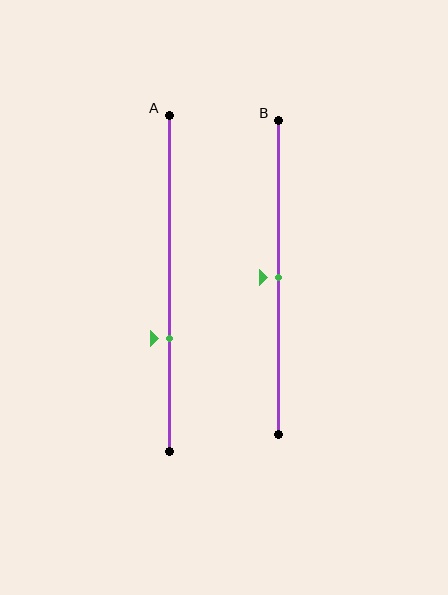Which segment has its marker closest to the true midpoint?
Segment B has its marker closest to the true midpoint.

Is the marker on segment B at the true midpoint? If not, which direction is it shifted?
Yes, the marker on segment B is at the true midpoint.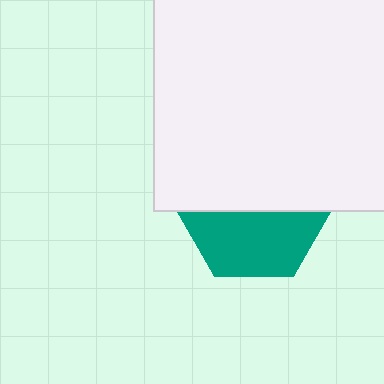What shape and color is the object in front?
The object in front is a white rectangle.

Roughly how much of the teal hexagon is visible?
About half of it is visible (roughly 47%).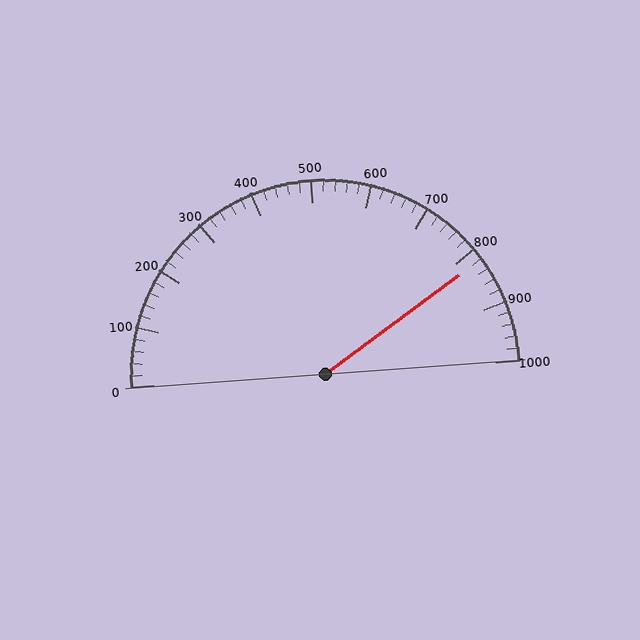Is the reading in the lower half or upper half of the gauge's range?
The reading is in the upper half of the range (0 to 1000).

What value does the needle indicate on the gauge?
The needle indicates approximately 820.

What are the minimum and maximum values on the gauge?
The gauge ranges from 0 to 1000.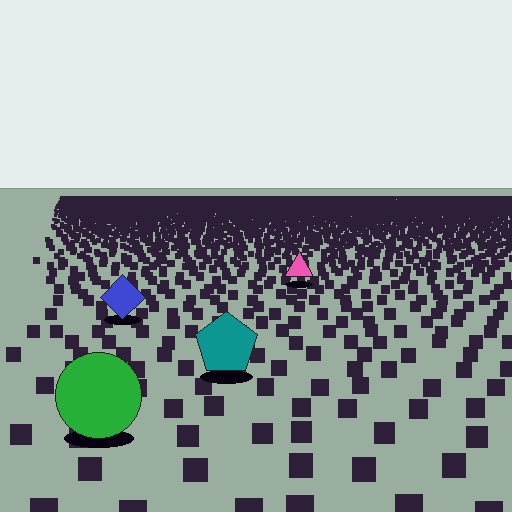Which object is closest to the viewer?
The green circle is closest. The texture marks near it are larger and more spread out.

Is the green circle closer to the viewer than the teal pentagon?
Yes. The green circle is closer — you can tell from the texture gradient: the ground texture is coarser near it.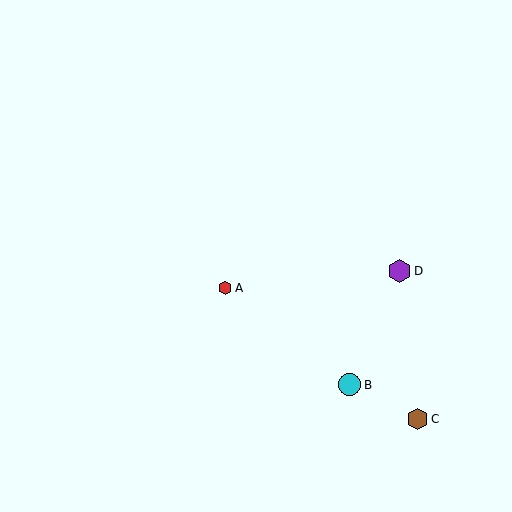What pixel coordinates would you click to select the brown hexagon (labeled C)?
Click at (417, 419) to select the brown hexagon C.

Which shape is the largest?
The purple hexagon (labeled D) is the largest.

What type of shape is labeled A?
Shape A is a red hexagon.